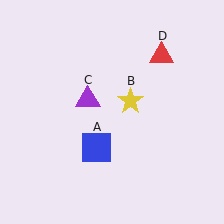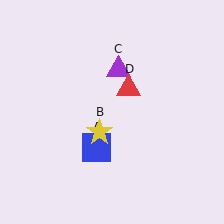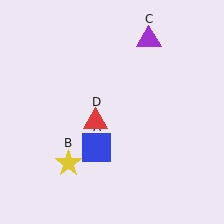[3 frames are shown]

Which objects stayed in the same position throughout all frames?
Blue square (object A) remained stationary.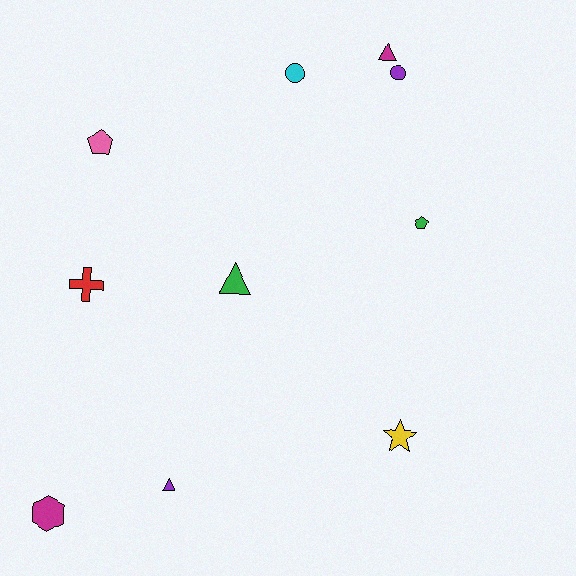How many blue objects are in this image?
There are no blue objects.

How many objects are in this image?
There are 10 objects.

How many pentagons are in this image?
There are 2 pentagons.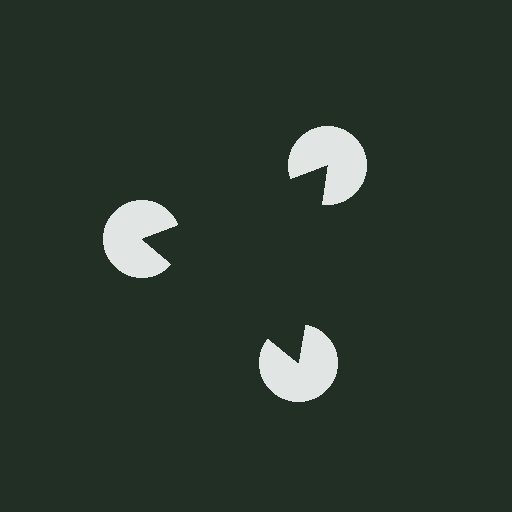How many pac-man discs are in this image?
There are 3 — one at each vertex of the illusory triangle.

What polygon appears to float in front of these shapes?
An illusory triangle — its edges are inferred from the aligned wedge cuts in the pac-man discs, not physically drawn.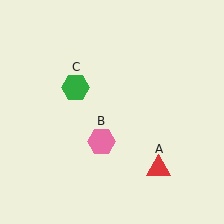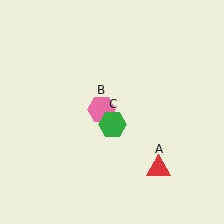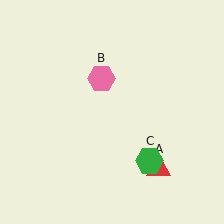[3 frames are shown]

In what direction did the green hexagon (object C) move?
The green hexagon (object C) moved down and to the right.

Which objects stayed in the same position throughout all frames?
Red triangle (object A) remained stationary.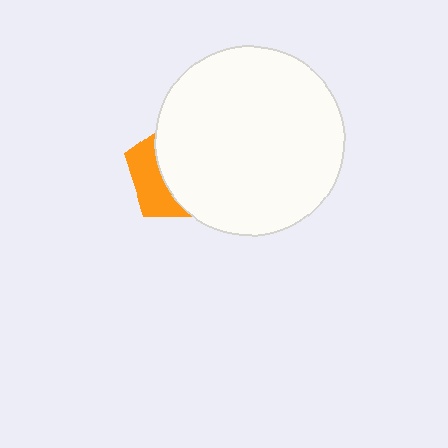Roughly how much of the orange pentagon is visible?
A small part of it is visible (roughly 33%).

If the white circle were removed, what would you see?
You would see the complete orange pentagon.